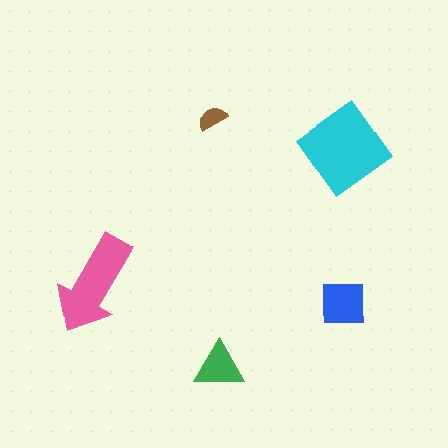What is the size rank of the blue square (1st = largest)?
3rd.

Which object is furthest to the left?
The pink arrow is leftmost.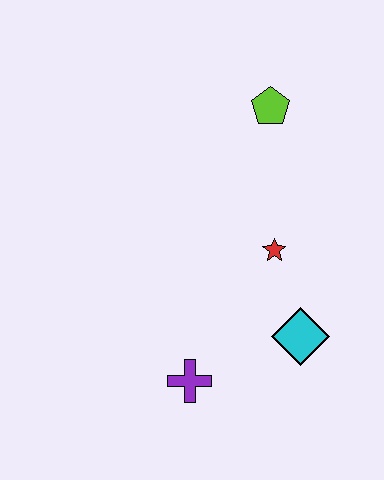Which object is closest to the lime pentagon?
The red star is closest to the lime pentagon.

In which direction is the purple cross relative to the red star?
The purple cross is below the red star.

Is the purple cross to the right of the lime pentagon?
No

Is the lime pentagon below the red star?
No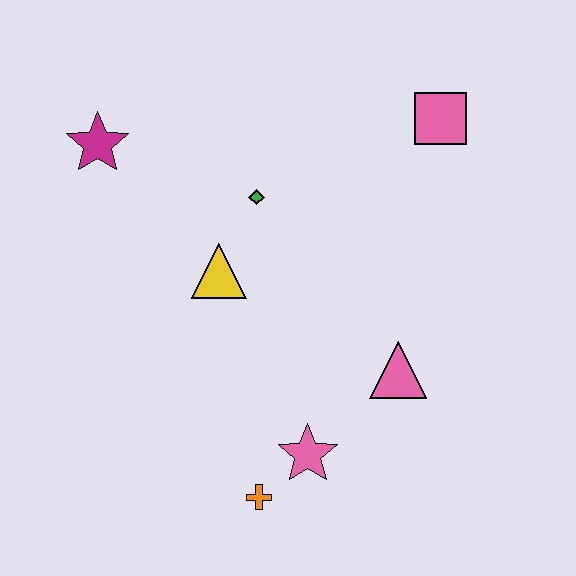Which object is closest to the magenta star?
The green diamond is closest to the magenta star.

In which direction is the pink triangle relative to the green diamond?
The pink triangle is below the green diamond.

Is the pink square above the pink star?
Yes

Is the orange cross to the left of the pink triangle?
Yes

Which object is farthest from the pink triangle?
The magenta star is farthest from the pink triangle.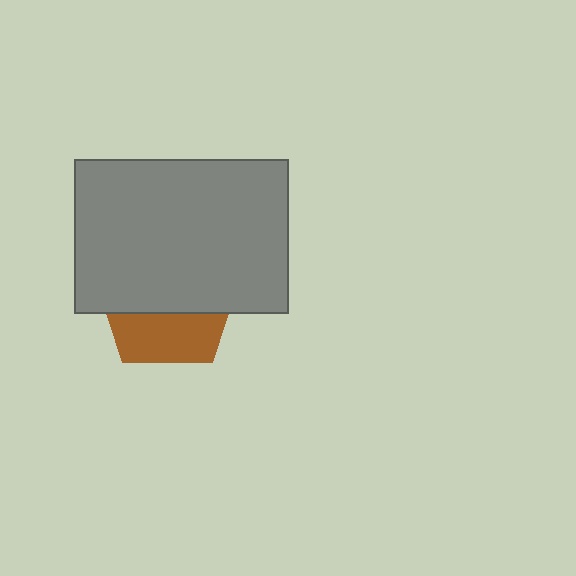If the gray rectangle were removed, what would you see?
You would see the complete brown pentagon.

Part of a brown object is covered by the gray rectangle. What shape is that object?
It is a pentagon.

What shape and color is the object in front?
The object in front is a gray rectangle.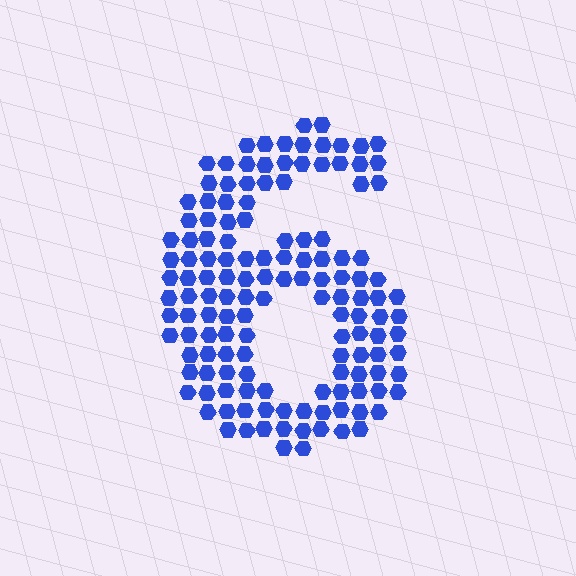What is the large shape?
The large shape is the digit 6.